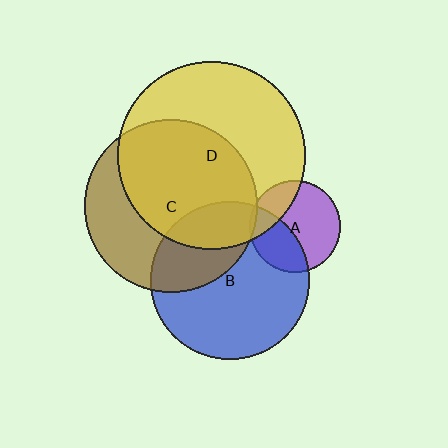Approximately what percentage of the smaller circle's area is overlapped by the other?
Approximately 25%.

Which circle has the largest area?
Circle D (yellow).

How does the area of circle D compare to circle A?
Approximately 4.2 times.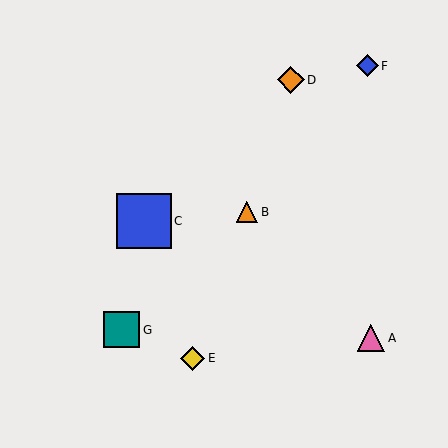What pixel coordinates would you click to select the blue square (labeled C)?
Click at (144, 221) to select the blue square C.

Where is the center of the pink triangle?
The center of the pink triangle is at (371, 338).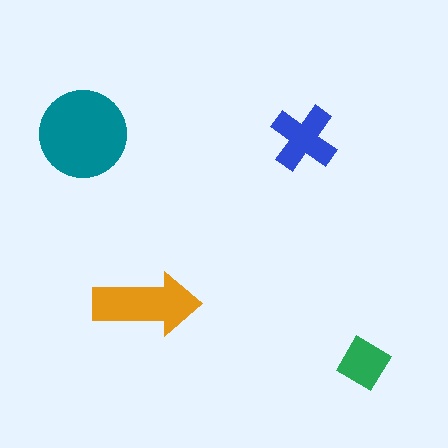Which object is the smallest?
The green diamond.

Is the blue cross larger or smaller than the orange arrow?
Smaller.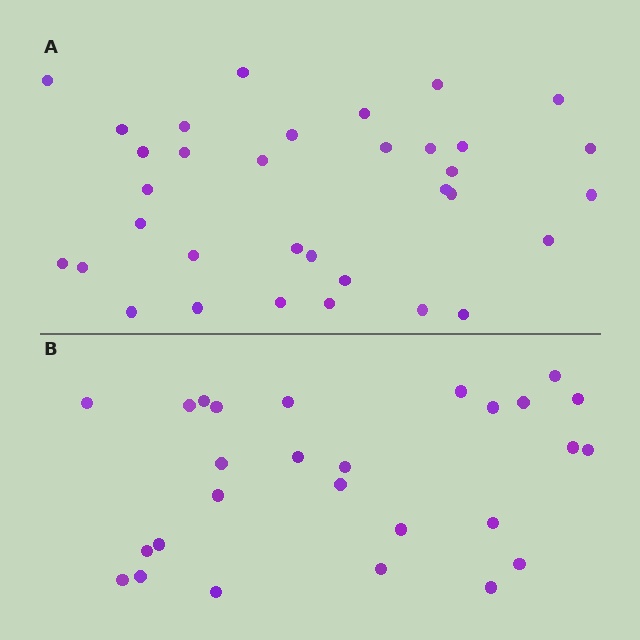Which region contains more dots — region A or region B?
Region A (the top region) has more dots.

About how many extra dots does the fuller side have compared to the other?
Region A has roughly 8 or so more dots than region B.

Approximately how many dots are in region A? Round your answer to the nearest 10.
About 30 dots. (The exact count is 34, which rounds to 30.)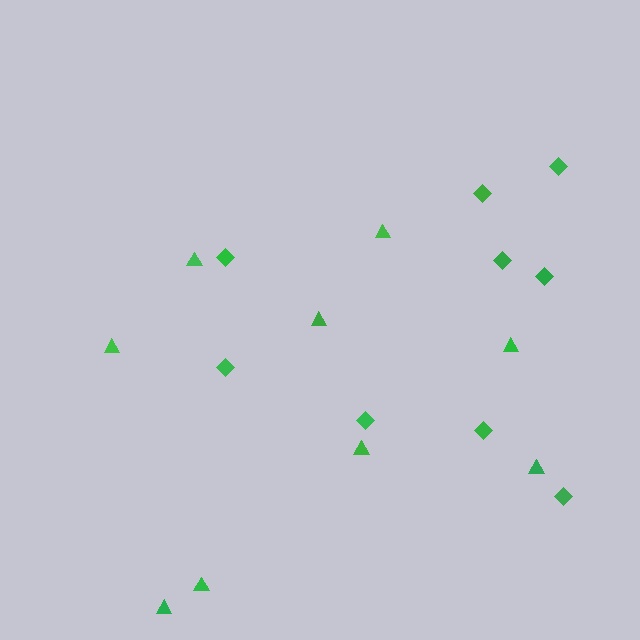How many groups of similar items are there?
There are 2 groups: one group of triangles (9) and one group of diamonds (9).